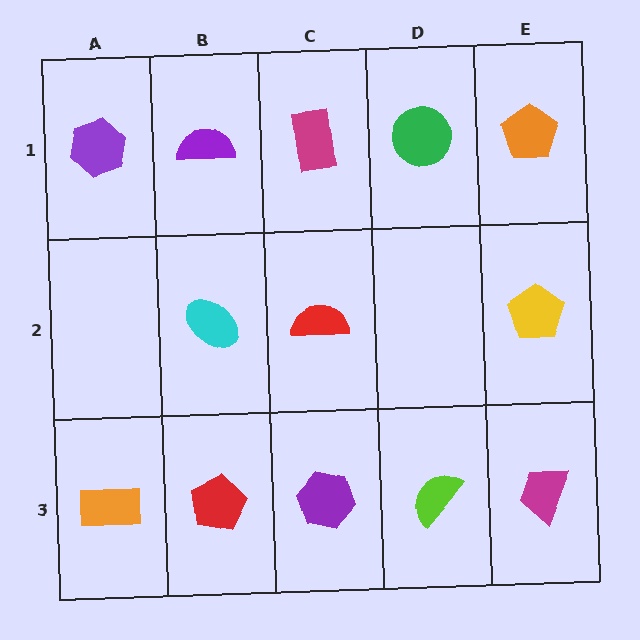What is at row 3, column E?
A magenta trapezoid.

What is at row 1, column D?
A green circle.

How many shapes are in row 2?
3 shapes.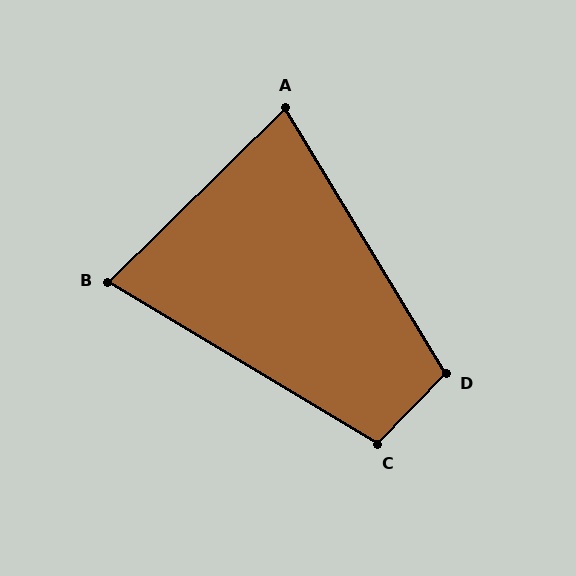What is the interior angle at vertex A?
Approximately 77 degrees (acute).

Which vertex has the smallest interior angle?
B, at approximately 76 degrees.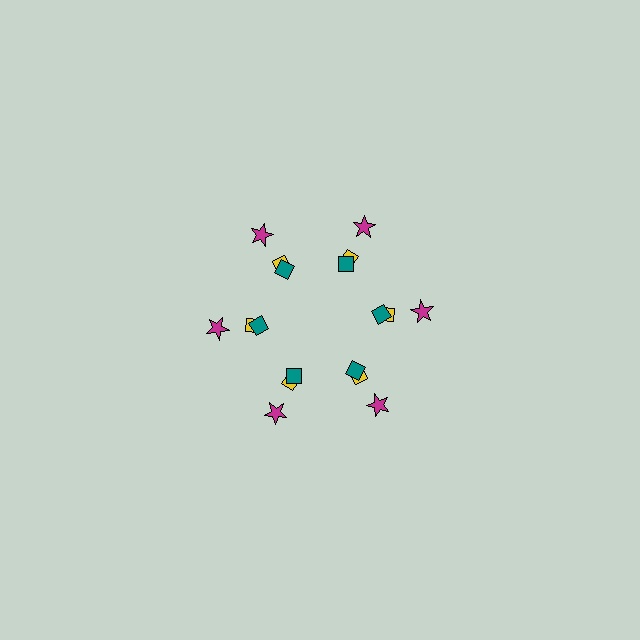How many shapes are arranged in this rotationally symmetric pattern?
There are 18 shapes, arranged in 6 groups of 3.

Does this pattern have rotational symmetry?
Yes, this pattern has 6-fold rotational symmetry. It looks the same after rotating 60 degrees around the center.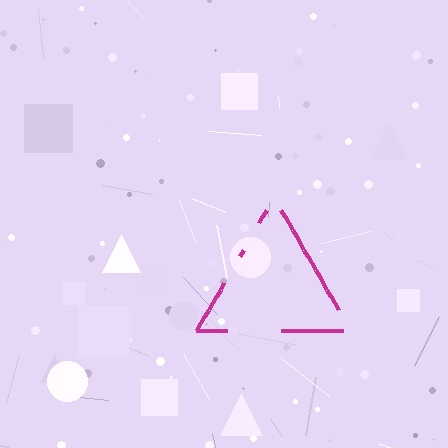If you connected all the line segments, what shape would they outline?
They would outline a triangle.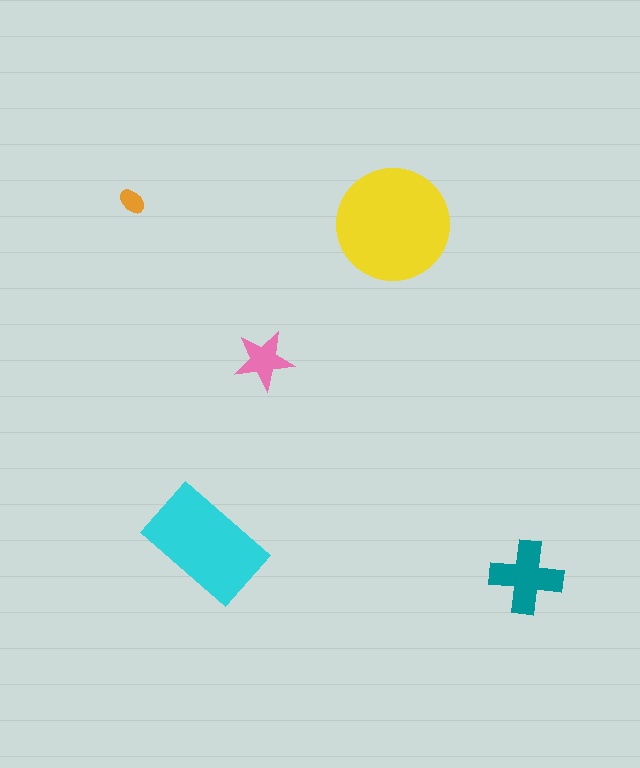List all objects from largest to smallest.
The yellow circle, the cyan rectangle, the teal cross, the pink star, the orange ellipse.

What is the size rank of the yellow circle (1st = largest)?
1st.